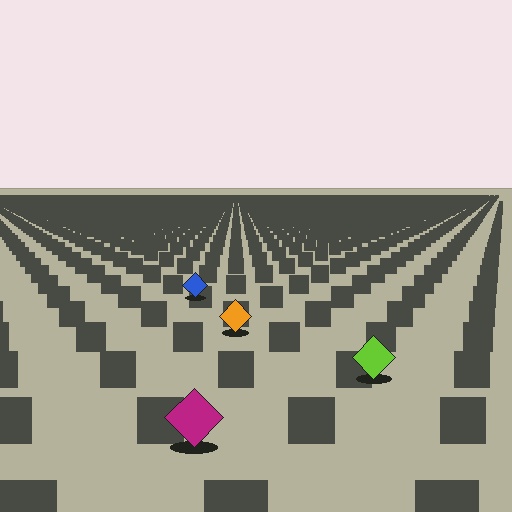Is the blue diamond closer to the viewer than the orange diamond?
No. The orange diamond is closer — you can tell from the texture gradient: the ground texture is coarser near it.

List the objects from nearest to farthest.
From nearest to farthest: the magenta diamond, the lime diamond, the orange diamond, the blue diamond.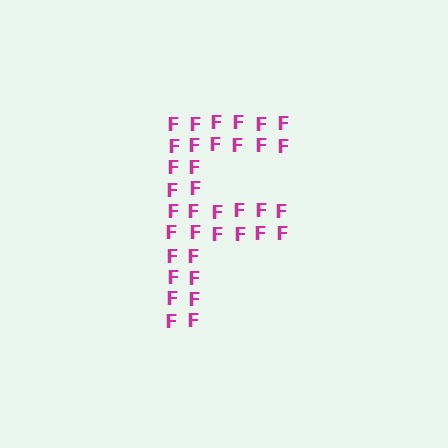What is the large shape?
The large shape is the letter F.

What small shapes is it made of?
It is made of small letter F's.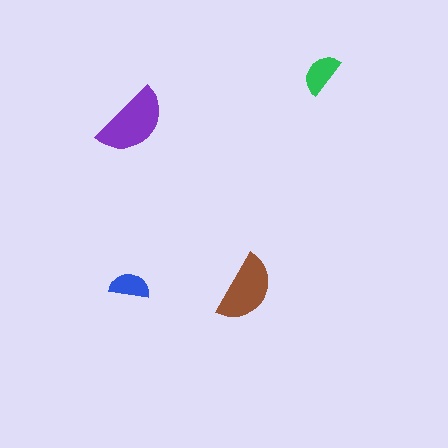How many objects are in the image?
There are 4 objects in the image.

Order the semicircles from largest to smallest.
the purple one, the brown one, the green one, the blue one.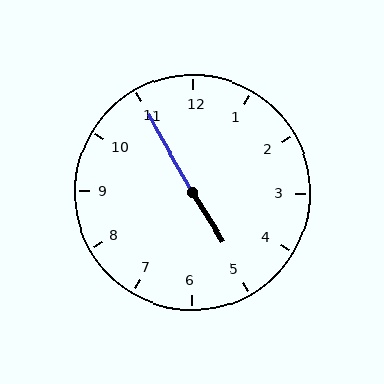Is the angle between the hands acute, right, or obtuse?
It is obtuse.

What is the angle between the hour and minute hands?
Approximately 178 degrees.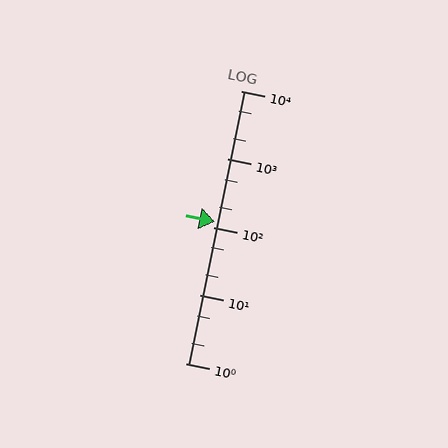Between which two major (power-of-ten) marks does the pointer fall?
The pointer is between 100 and 1000.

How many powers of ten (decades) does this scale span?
The scale spans 4 decades, from 1 to 10000.